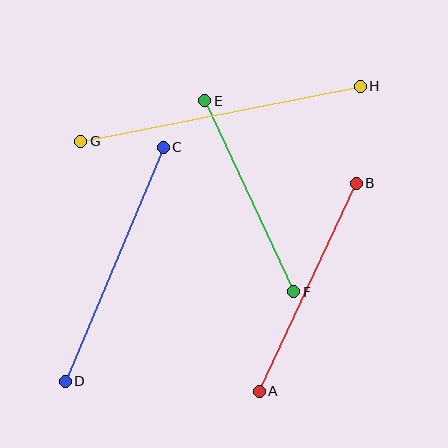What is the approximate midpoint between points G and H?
The midpoint is at approximately (221, 114) pixels.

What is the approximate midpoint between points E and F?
The midpoint is at approximately (249, 196) pixels.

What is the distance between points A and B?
The distance is approximately 230 pixels.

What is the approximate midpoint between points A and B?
The midpoint is at approximately (308, 287) pixels.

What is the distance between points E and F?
The distance is approximately 211 pixels.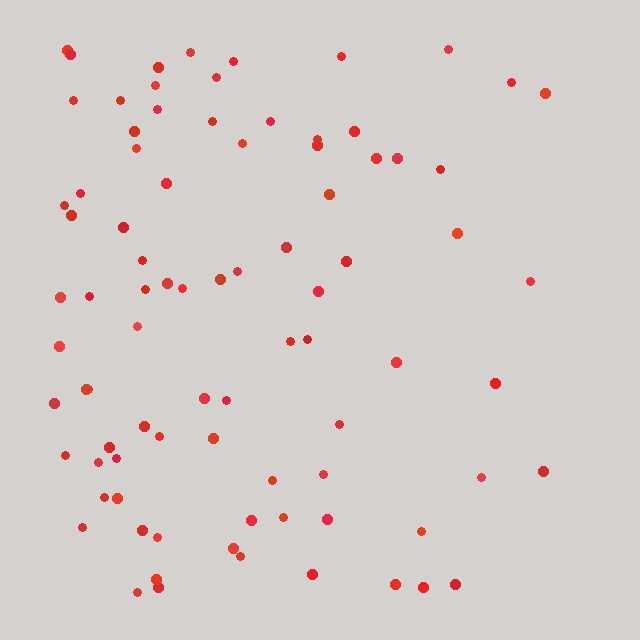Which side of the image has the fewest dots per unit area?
The right.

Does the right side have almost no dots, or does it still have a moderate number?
Still a moderate number, just noticeably fewer than the left.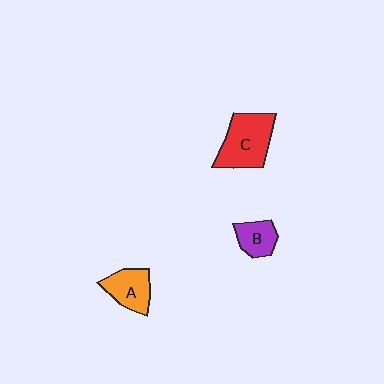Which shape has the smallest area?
Shape B (purple).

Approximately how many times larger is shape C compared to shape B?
Approximately 2.0 times.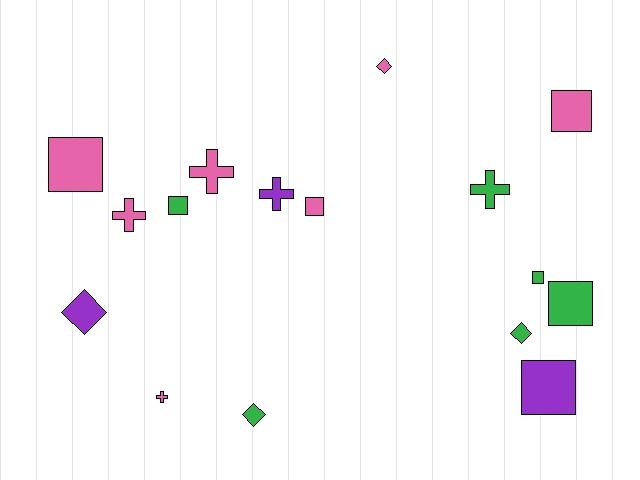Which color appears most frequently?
Pink, with 7 objects.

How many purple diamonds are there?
There is 1 purple diamond.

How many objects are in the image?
There are 16 objects.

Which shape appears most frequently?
Square, with 7 objects.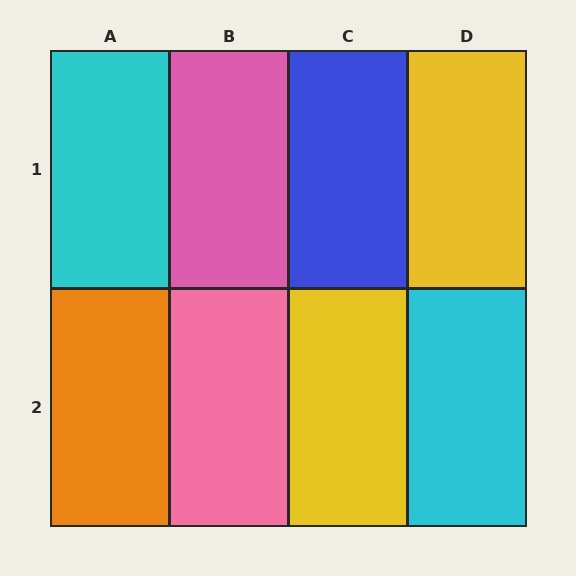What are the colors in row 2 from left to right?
Orange, pink, yellow, cyan.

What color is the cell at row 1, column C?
Blue.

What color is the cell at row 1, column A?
Cyan.